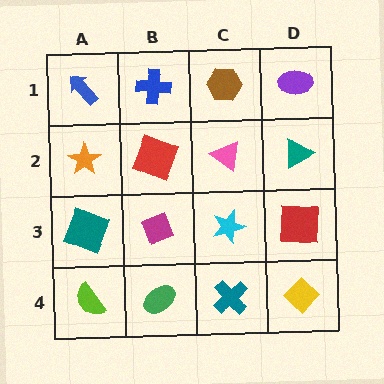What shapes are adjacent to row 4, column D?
A red square (row 3, column D), a teal cross (row 4, column C).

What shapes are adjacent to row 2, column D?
A purple ellipse (row 1, column D), a red square (row 3, column D), a pink triangle (row 2, column C).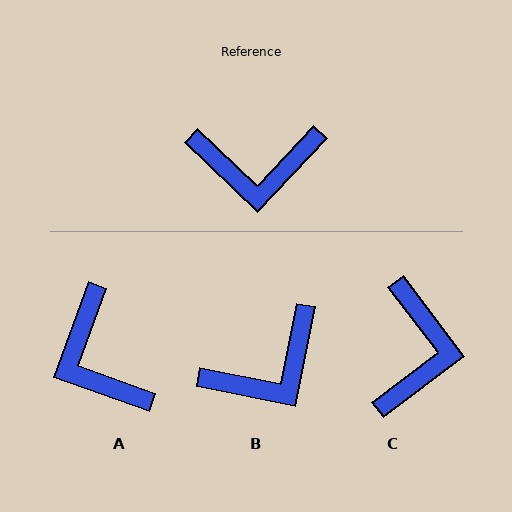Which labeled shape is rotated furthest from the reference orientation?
C, about 81 degrees away.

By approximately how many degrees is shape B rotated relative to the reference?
Approximately 32 degrees counter-clockwise.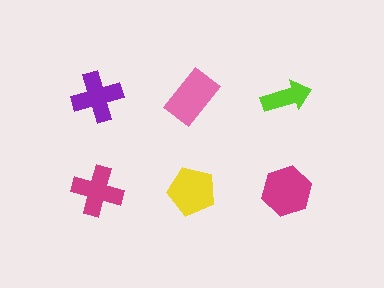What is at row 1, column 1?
A purple cross.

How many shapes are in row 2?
3 shapes.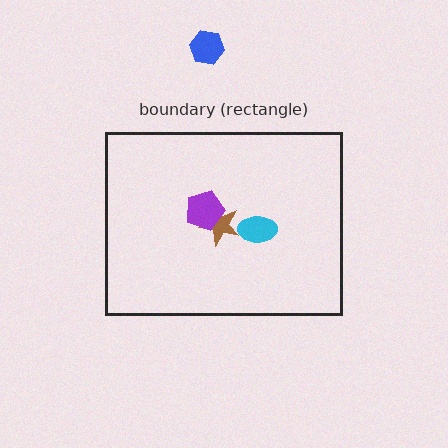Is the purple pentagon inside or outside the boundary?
Inside.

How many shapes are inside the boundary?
3 inside, 1 outside.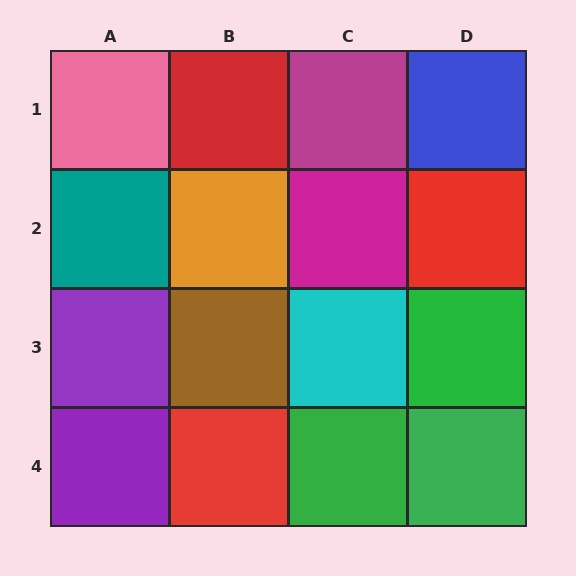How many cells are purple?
2 cells are purple.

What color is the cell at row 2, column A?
Teal.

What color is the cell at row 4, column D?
Green.